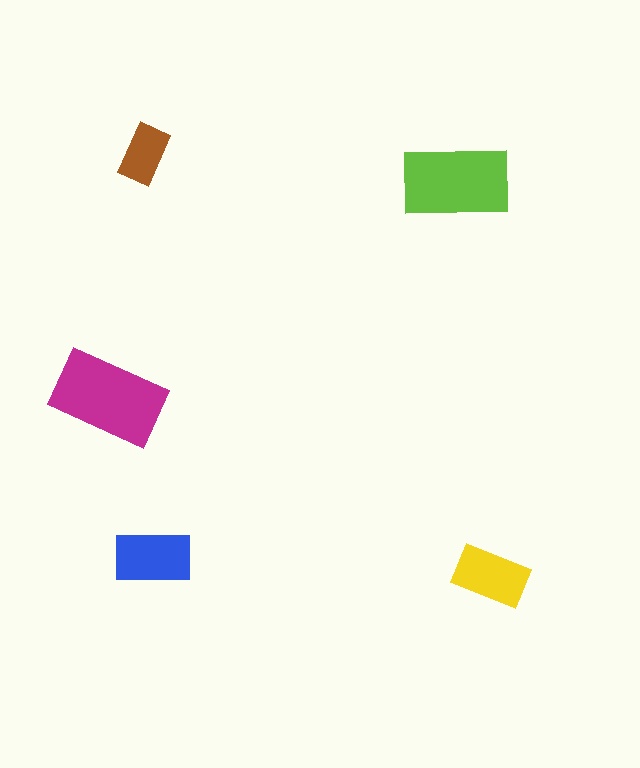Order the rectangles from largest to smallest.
the magenta one, the lime one, the blue one, the yellow one, the brown one.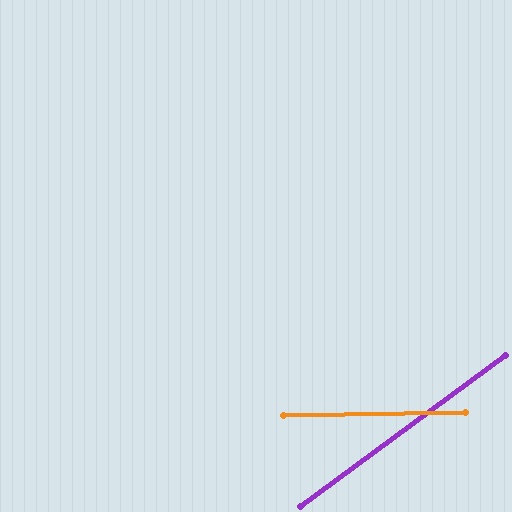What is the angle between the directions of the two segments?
Approximately 36 degrees.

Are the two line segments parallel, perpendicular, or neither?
Neither parallel nor perpendicular — they differ by about 36°.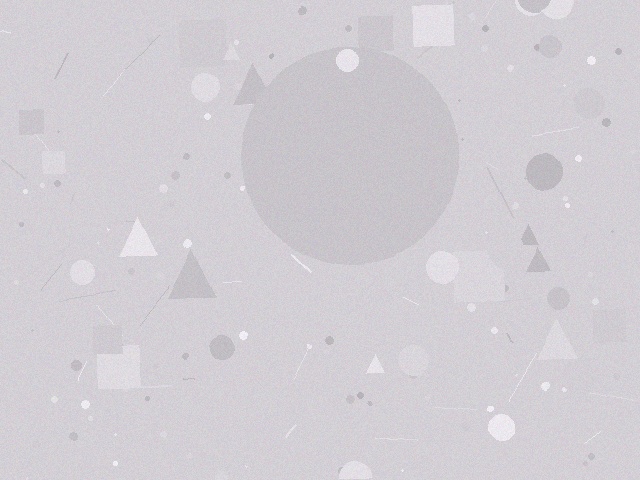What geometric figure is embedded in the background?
A circle is embedded in the background.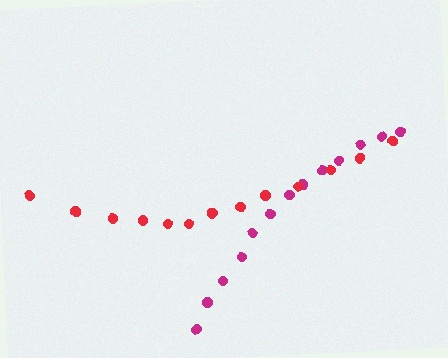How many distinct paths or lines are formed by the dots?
There are 2 distinct paths.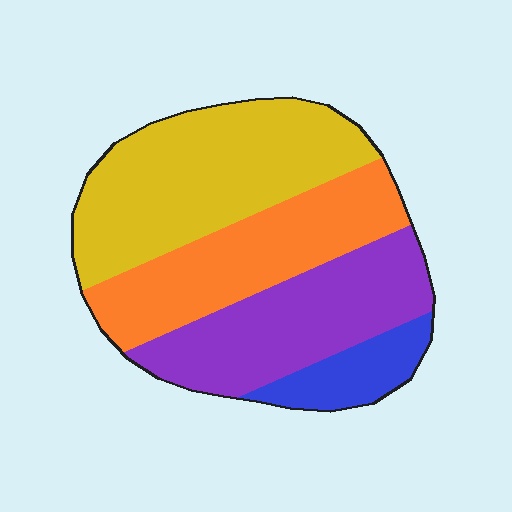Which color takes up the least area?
Blue, at roughly 10%.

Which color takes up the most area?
Yellow, at roughly 35%.